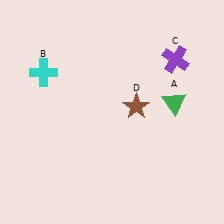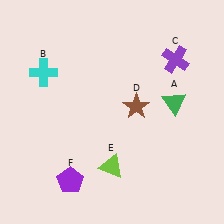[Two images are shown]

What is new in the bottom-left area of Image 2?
A purple pentagon (F) was added in the bottom-left area of Image 2.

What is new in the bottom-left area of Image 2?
A lime triangle (E) was added in the bottom-left area of Image 2.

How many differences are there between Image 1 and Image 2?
There are 2 differences between the two images.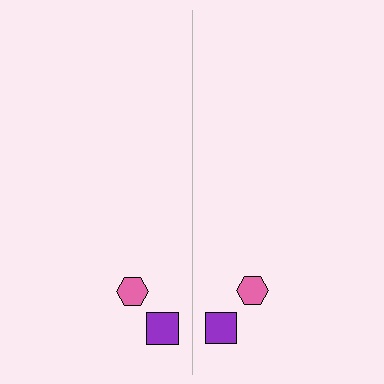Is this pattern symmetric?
Yes, this pattern has bilateral (reflection) symmetry.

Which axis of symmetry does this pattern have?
The pattern has a vertical axis of symmetry running through the center of the image.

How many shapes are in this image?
There are 4 shapes in this image.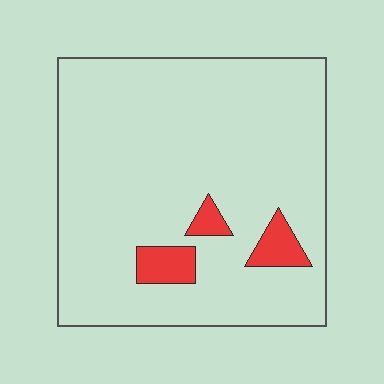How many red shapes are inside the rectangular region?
3.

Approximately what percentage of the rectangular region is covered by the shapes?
Approximately 10%.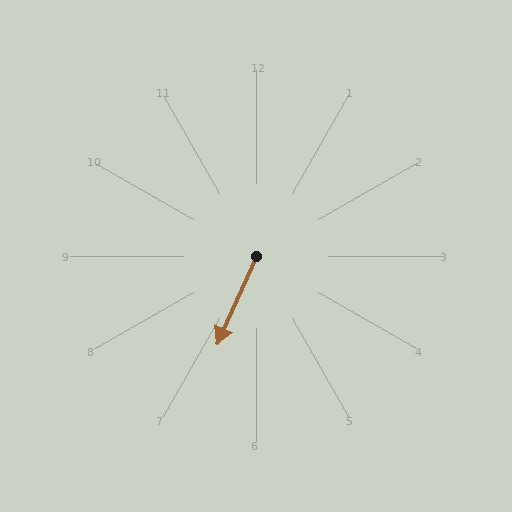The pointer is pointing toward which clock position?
Roughly 7 o'clock.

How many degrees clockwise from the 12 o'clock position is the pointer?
Approximately 204 degrees.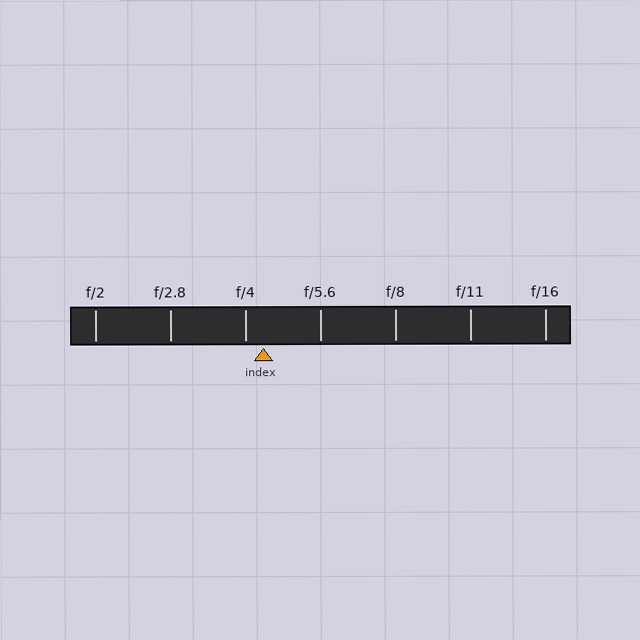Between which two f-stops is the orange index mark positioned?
The index mark is between f/4 and f/5.6.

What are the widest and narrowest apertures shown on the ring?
The widest aperture shown is f/2 and the narrowest is f/16.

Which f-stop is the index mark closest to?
The index mark is closest to f/4.